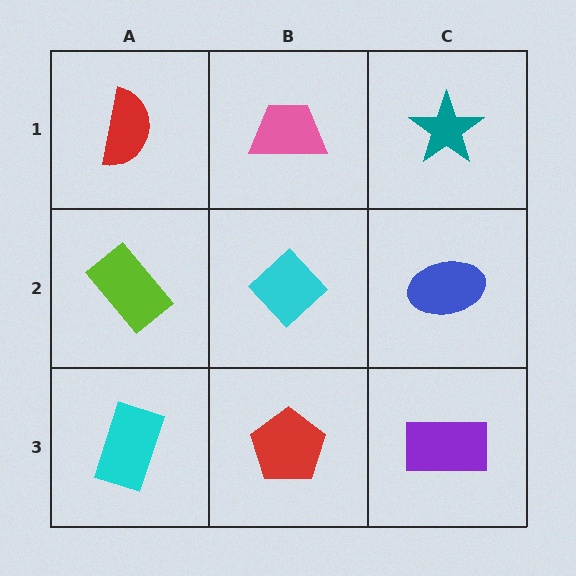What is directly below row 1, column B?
A cyan diamond.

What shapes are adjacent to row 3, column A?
A lime rectangle (row 2, column A), a red pentagon (row 3, column B).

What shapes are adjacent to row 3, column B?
A cyan diamond (row 2, column B), a cyan rectangle (row 3, column A), a purple rectangle (row 3, column C).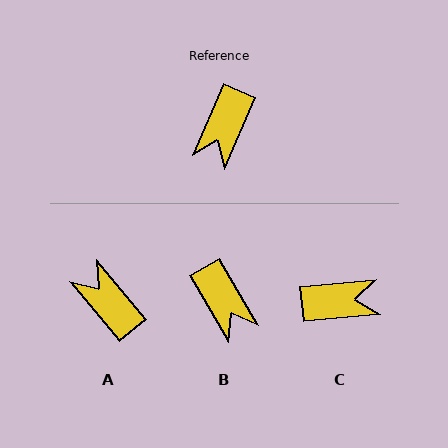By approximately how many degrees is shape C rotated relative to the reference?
Approximately 119 degrees counter-clockwise.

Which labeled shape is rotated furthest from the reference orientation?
C, about 119 degrees away.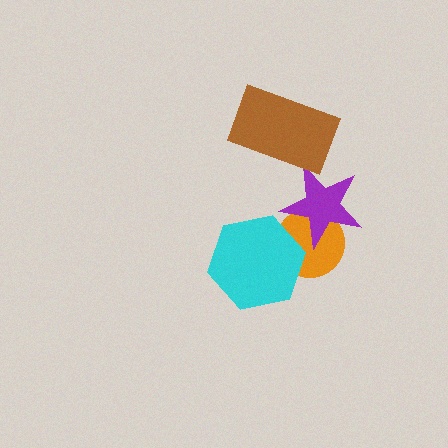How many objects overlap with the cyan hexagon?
1 object overlaps with the cyan hexagon.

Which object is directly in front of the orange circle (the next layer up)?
The cyan hexagon is directly in front of the orange circle.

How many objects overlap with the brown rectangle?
0 objects overlap with the brown rectangle.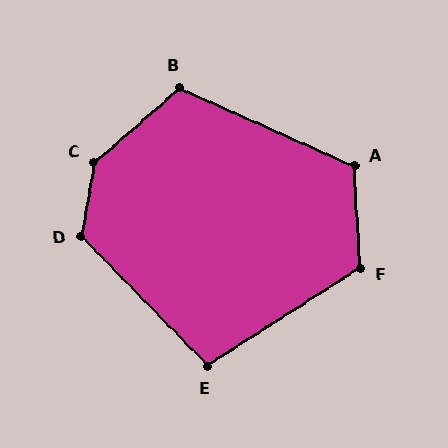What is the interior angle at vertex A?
Approximately 117 degrees (obtuse).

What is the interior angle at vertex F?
Approximately 120 degrees (obtuse).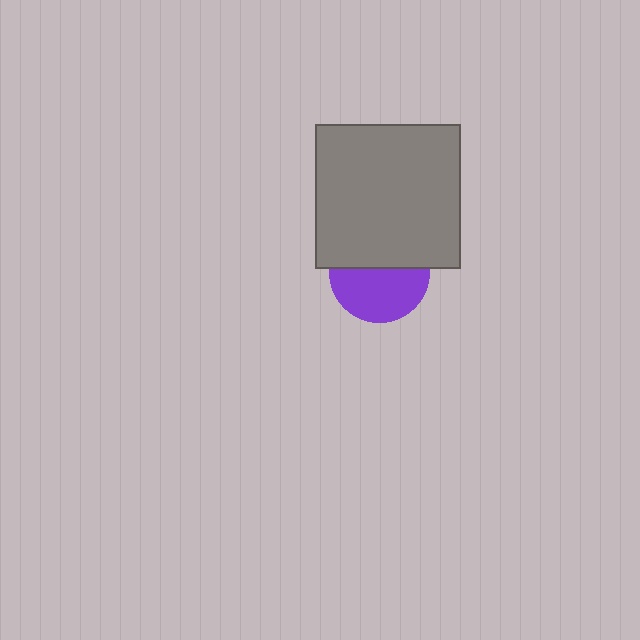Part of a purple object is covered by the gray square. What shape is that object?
It is a circle.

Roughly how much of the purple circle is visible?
About half of it is visible (roughly 53%).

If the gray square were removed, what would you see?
You would see the complete purple circle.